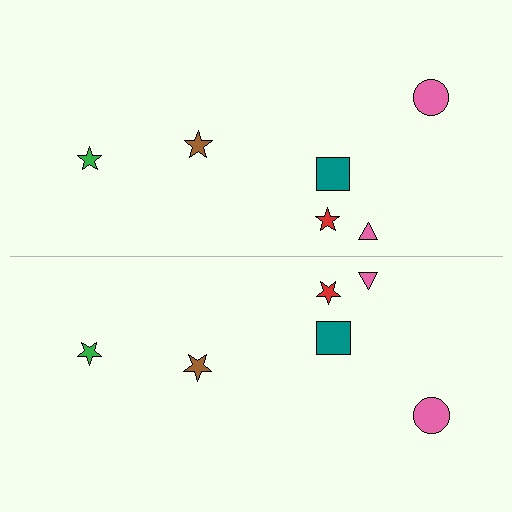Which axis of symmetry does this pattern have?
The pattern has a horizontal axis of symmetry running through the center of the image.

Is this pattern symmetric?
Yes, this pattern has bilateral (reflection) symmetry.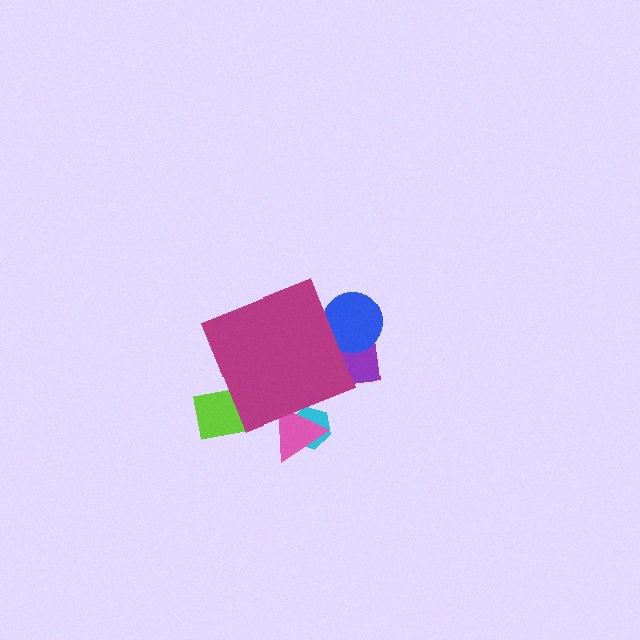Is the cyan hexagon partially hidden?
Yes, the cyan hexagon is partially hidden behind the magenta diamond.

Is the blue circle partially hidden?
Yes, the blue circle is partially hidden behind the magenta diamond.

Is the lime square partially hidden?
Yes, the lime square is partially hidden behind the magenta diamond.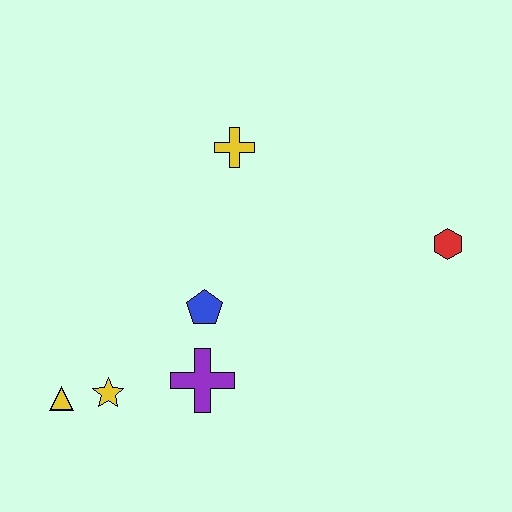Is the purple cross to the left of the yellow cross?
Yes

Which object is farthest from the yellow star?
The red hexagon is farthest from the yellow star.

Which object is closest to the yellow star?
The yellow triangle is closest to the yellow star.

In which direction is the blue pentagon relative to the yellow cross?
The blue pentagon is below the yellow cross.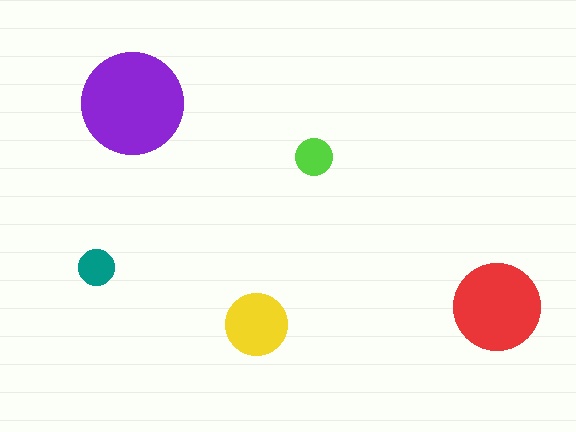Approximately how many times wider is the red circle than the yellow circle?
About 1.5 times wider.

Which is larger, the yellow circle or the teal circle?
The yellow one.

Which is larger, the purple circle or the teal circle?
The purple one.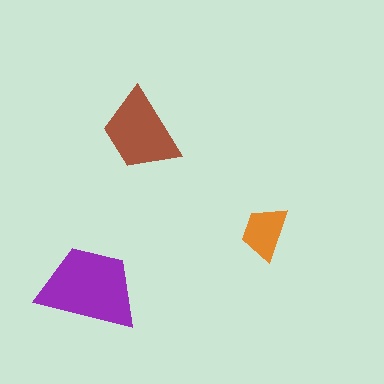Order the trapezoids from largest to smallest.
the purple one, the brown one, the orange one.